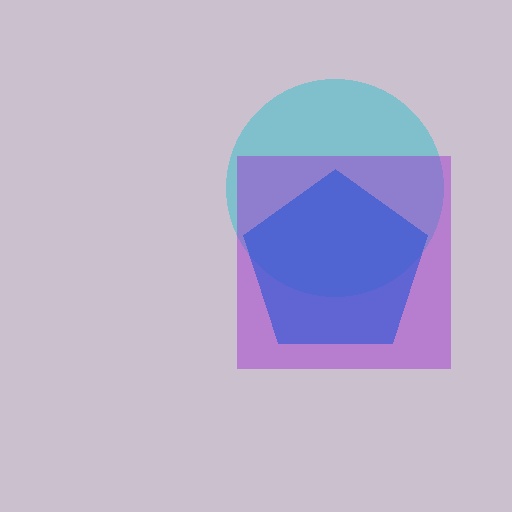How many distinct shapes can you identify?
There are 3 distinct shapes: a cyan circle, a purple square, a blue pentagon.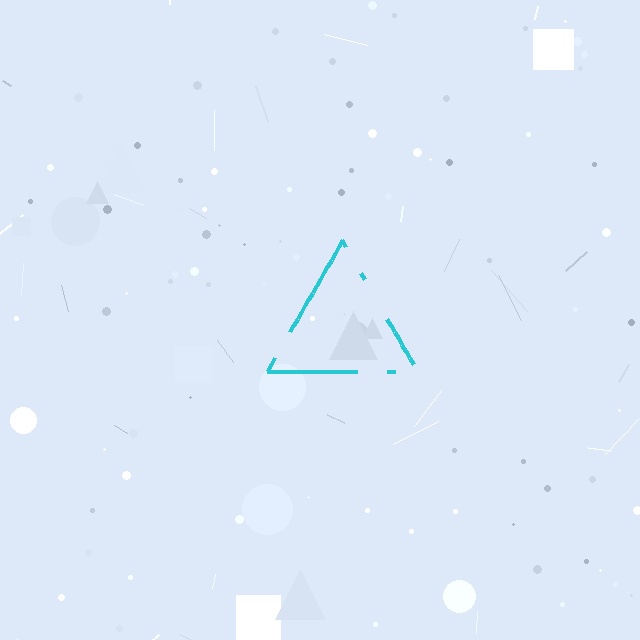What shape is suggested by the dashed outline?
The dashed outline suggests a triangle.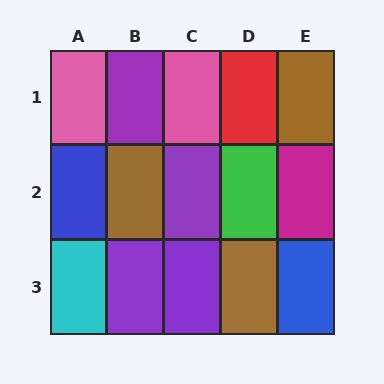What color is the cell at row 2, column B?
Brown.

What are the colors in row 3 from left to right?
Cyan, purple, purple, brown, blue.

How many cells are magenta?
1 cell is magenta.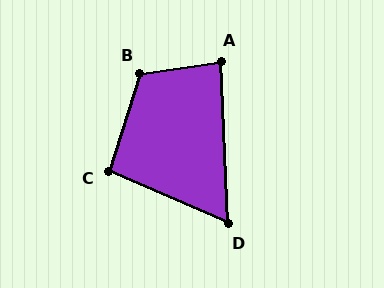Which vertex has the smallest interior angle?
D, at approximately 64 degrees.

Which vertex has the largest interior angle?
B, at approximately 116 degrees.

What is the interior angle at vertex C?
Approximately 96 degrees (obtuse).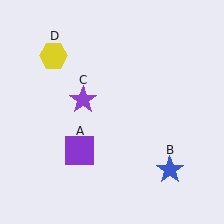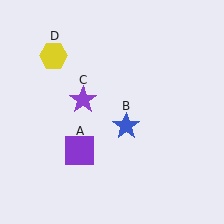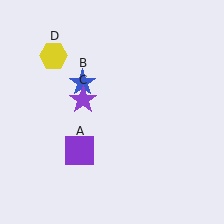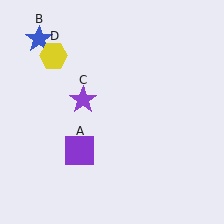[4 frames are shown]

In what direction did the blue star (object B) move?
The blue star (object B) moved up and to the left.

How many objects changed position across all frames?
1 object changed position: blue star (object B).